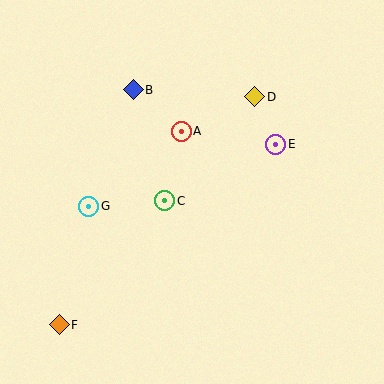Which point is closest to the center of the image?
Point C at (165, 201) is closest to the center.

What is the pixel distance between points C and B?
The distance between C and B is 116 pixels.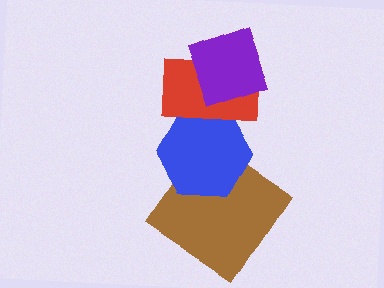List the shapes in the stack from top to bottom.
From top to bottom: the purple diamond, the red rectangle, the blue hexagon, the brown diamond.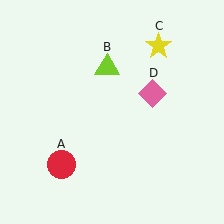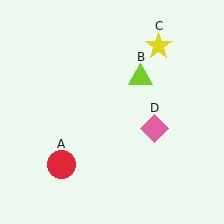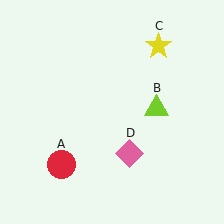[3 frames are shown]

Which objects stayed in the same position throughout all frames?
Red circle (object A) and yellow star (object C) remained stationary.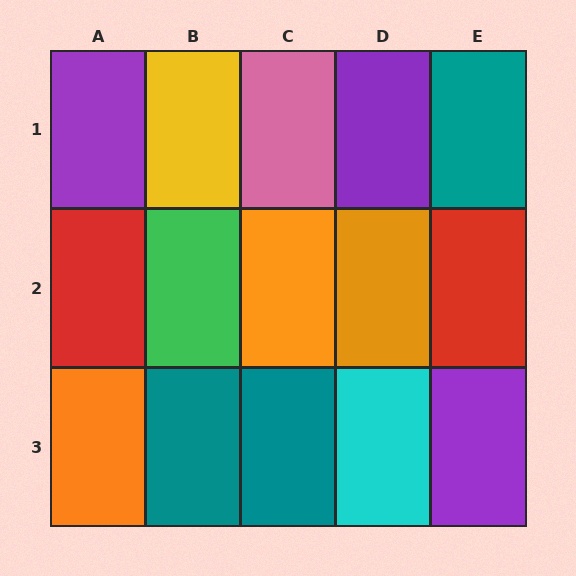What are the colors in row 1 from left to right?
Purple, yellow, pink, purple, teal.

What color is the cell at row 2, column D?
Orange.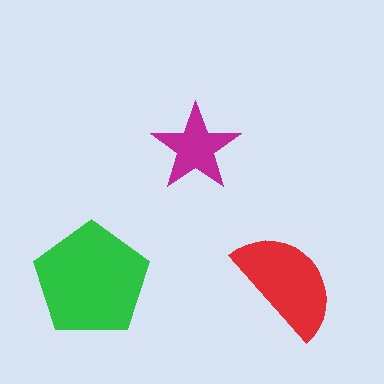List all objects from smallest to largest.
The magenta star, the red semicircle, the green pentagon.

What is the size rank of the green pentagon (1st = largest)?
1st.